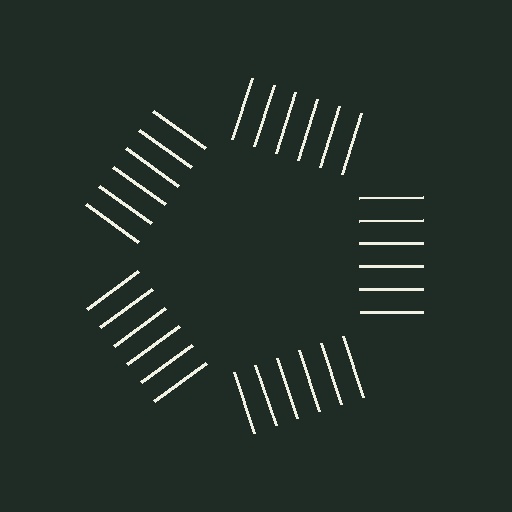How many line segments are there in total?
30 — 6 along each of the 5 edges.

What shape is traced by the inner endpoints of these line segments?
An illusory pentagon — the line segments terminate on its edges but no continuous stroke is drawn.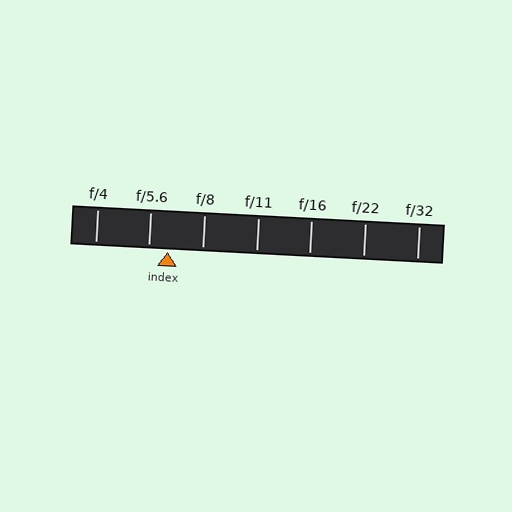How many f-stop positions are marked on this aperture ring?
There are 7 f-stop positions marked.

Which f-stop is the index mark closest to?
The index mark is closest to f/5.6.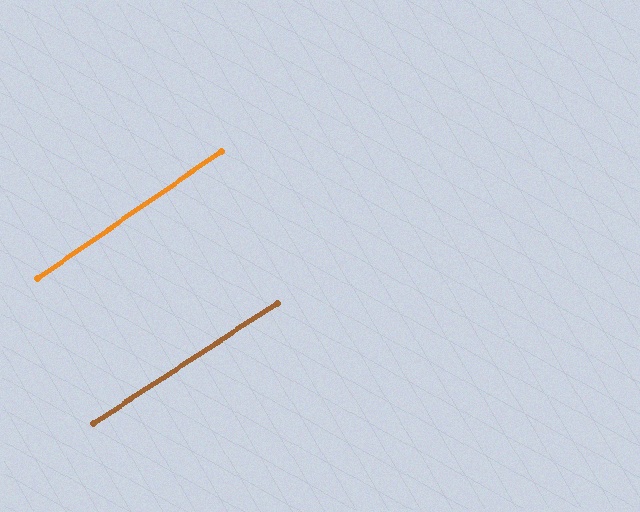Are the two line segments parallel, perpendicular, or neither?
Parallel — their directions differ by only 1.6°.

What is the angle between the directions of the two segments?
Approximately 2 degrees.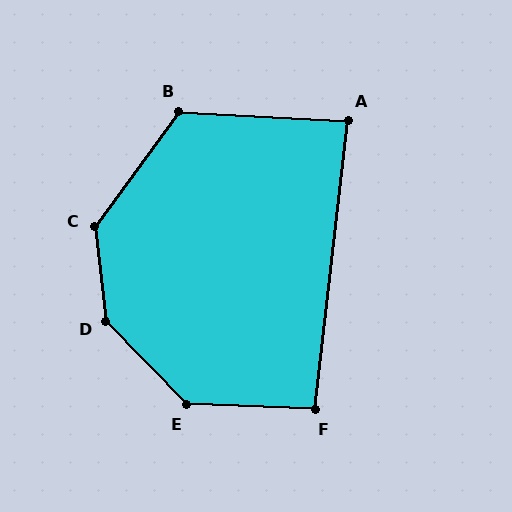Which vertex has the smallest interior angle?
A, at approximately 87 degrees.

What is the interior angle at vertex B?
Approximately 123 degrees (obtuse).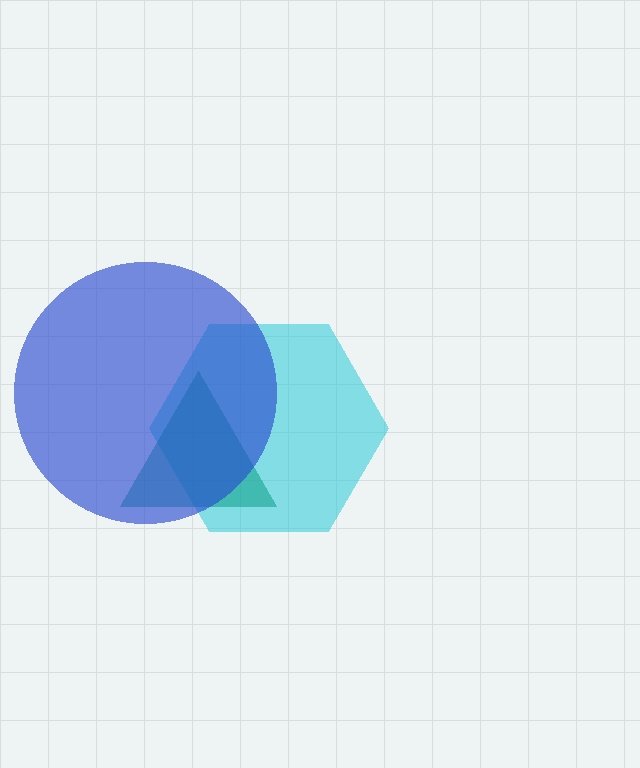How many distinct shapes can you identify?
There are 3 distinct shapes: a cyan hexagon, a teal triangle, a blue circle.